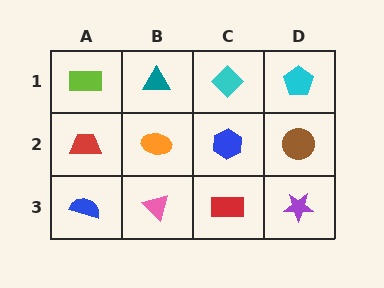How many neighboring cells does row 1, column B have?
3.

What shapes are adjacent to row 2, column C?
A cyan diamond (row 1, column C), a red rectangle (row 3, column C), an orange ellipse (row 2, column B), a brown circle (row 2, column D).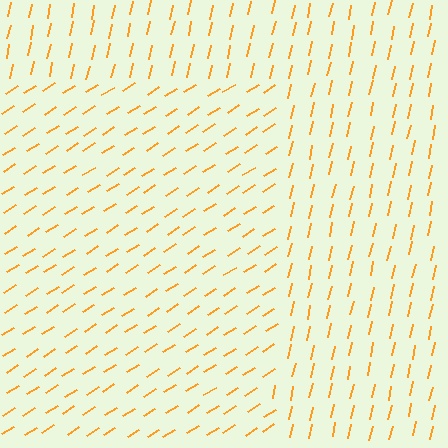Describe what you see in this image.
The image is filled with small orange line segments. A rectangle region in the image has lines oriented differently from the surrounding lines, creating a visible texture boundary.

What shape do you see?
I see a rectangle.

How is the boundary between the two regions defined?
The boundary is defined purely by a change in line orientation (approximately 45 degrees difference). All lines are the same color and thickness.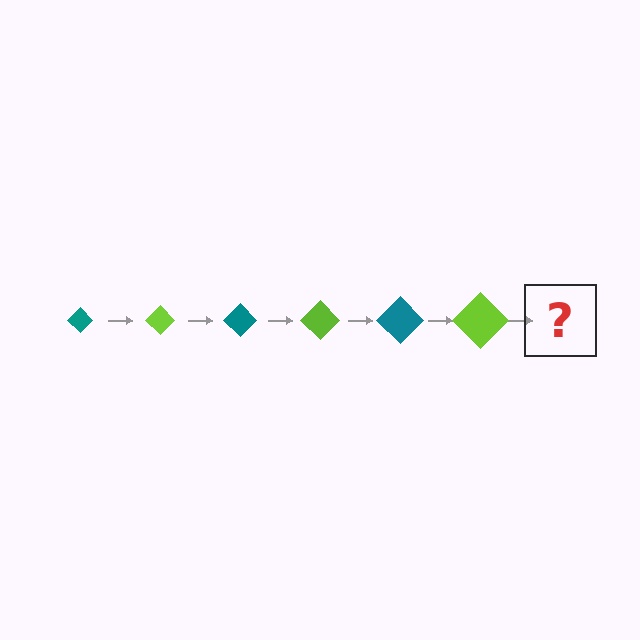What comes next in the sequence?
The next element should be a teal diamond, larger than the previous one.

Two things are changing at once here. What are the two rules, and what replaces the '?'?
The two rules are that the diamond grows larger each step and the color cycles through teal and lime. The '?' should be a teal diamond, larger than the previous one.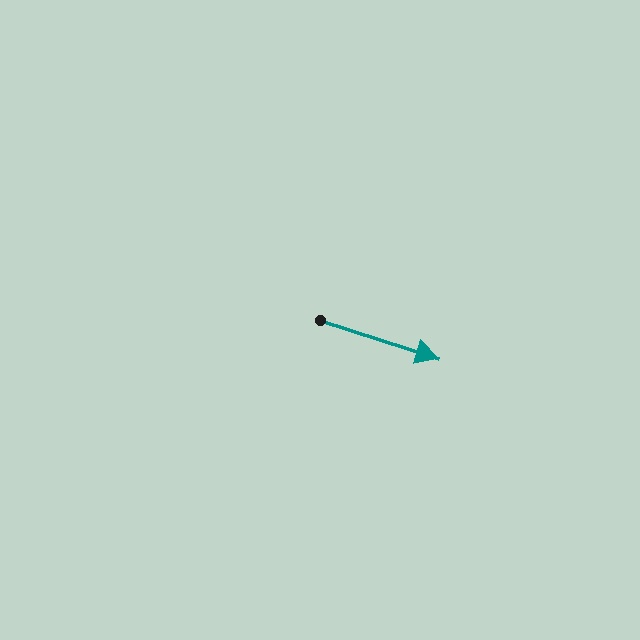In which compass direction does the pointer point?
East.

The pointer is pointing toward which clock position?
Roughly 4 o'clock.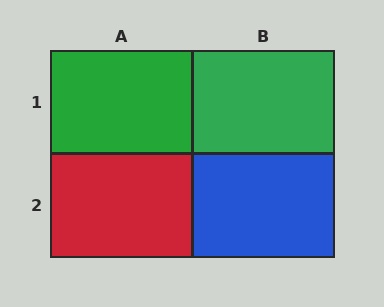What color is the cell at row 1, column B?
Green.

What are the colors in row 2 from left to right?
Red, blue.